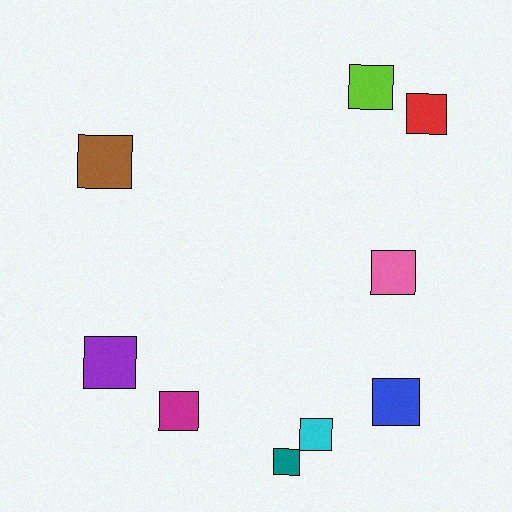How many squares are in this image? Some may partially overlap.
There are 9 squares.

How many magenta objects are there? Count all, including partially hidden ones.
There is 1 magenta object.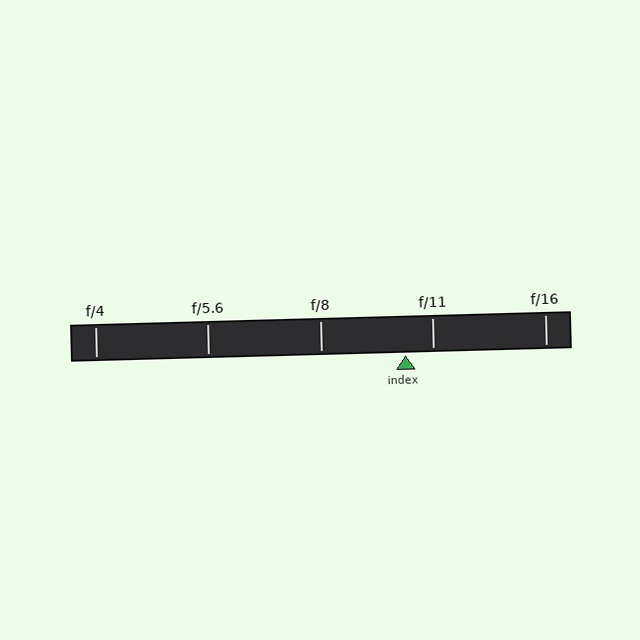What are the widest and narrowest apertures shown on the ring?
The widest aperture shown is f/4 and the narrowest is f/16.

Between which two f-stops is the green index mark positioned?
The index mark is between f/8 and f/11.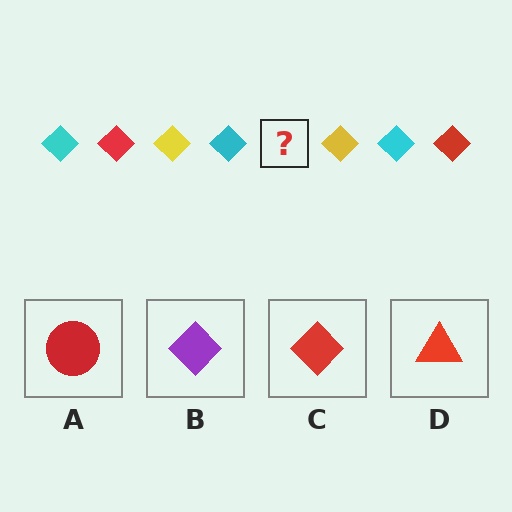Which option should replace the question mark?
Option C.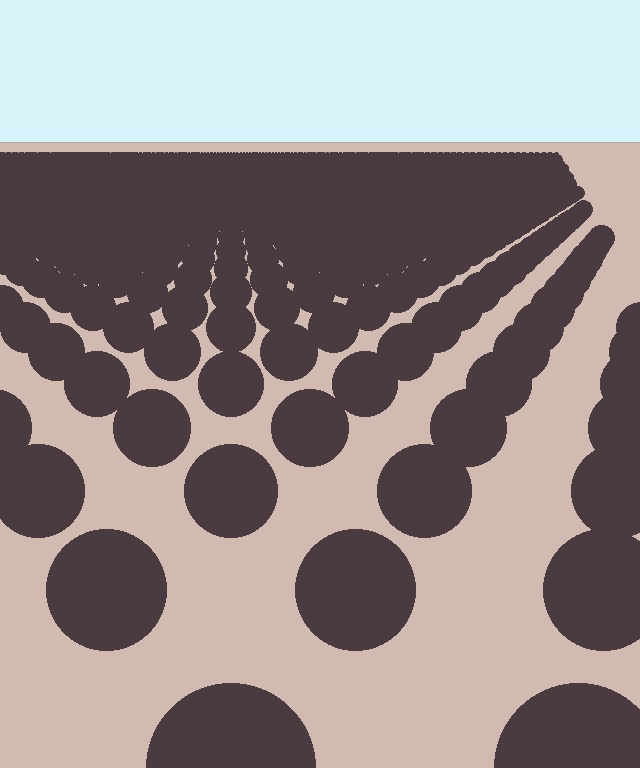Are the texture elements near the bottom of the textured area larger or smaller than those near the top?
Larger. Near the bottom, elements are closer to the viewer and appear at a bigger on-screen size.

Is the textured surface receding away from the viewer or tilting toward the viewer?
The surface is receding away from the viewer. Texture elements get smaller and denser toward the top.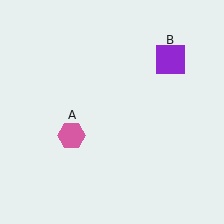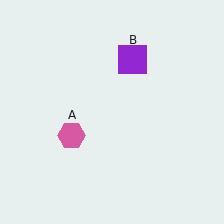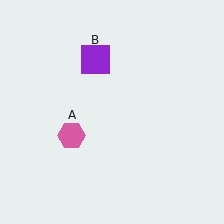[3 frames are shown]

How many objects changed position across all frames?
1 object changed position: purple square (object B).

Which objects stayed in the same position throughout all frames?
Pink hexagon (object A) remained stationary.